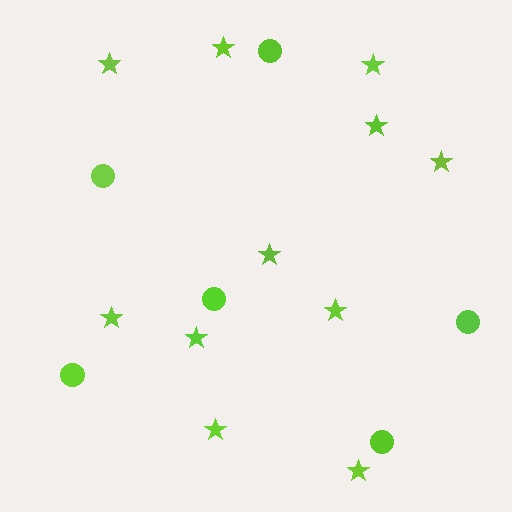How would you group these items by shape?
There are 2 groups: one group of stars (11) and one group of circles (6).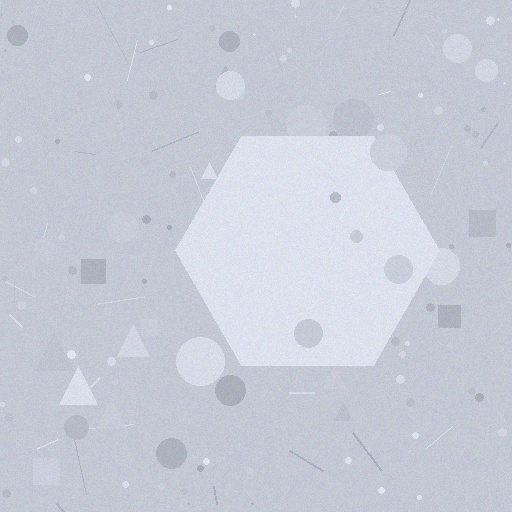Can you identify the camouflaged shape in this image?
The camouflaged shape is a hexagon.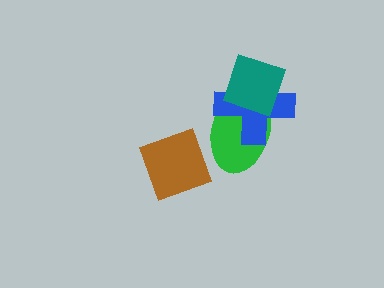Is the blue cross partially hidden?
Yes, it is partially covered by another shape.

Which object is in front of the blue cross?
The teal diamond is in front of the blue cross.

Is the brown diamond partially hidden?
No, no other shape covers it.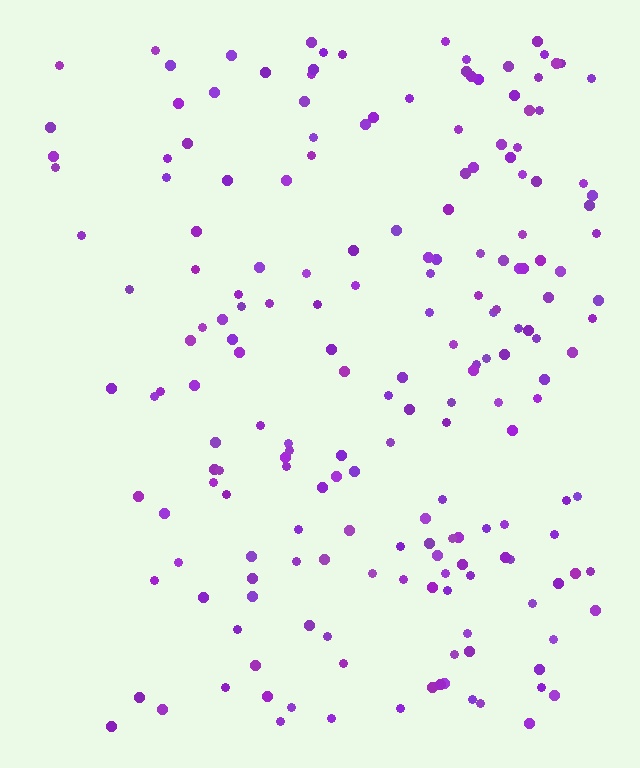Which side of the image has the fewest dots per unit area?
The left.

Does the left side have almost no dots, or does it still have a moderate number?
Still a moderate number, just noticeably fewer than the right.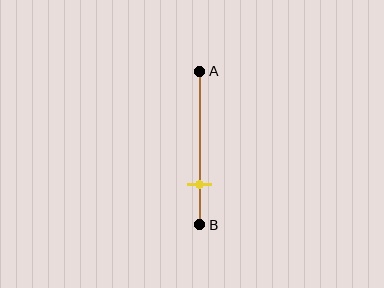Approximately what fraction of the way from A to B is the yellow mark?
The yellow mark is approximately 75% of the way from A to B.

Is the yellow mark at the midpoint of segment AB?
No, the mark is at about 75% from A, not at the 50% midpoint.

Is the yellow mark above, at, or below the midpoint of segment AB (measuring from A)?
The yellow mark is below the midpoint of segment AB.